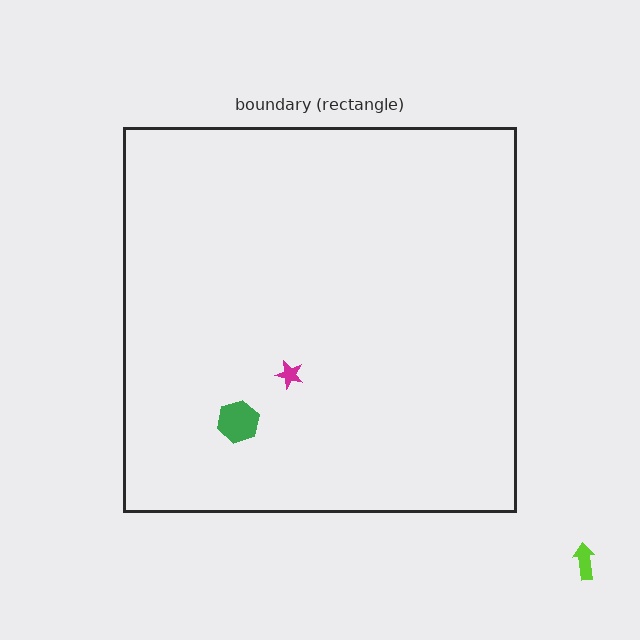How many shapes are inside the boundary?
2 inside, 1 outside.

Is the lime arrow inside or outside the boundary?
Outside.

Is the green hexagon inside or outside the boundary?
Inside.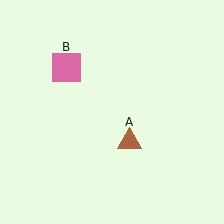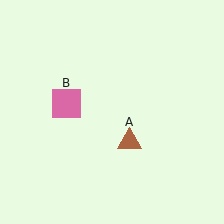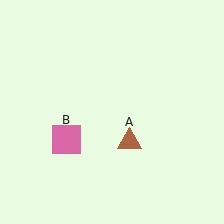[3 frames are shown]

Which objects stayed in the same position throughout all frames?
Brown triangle (object A) remained stationary.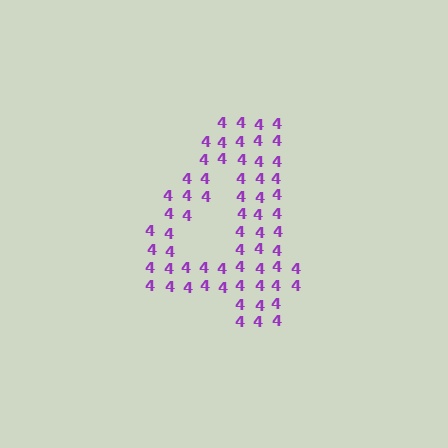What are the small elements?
The small elements are digit 4's.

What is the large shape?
The large shape is the digit 4.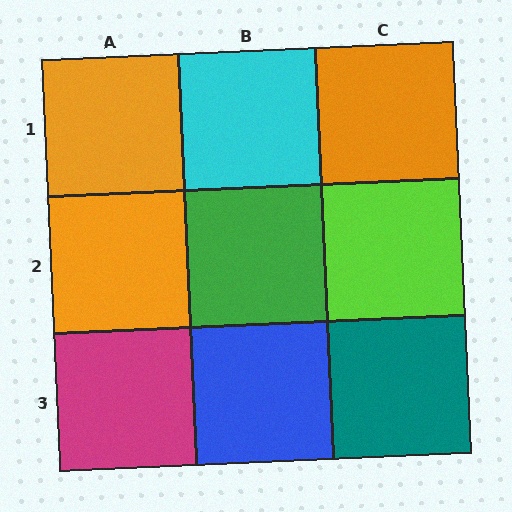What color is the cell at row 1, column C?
Orange.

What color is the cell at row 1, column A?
Orange.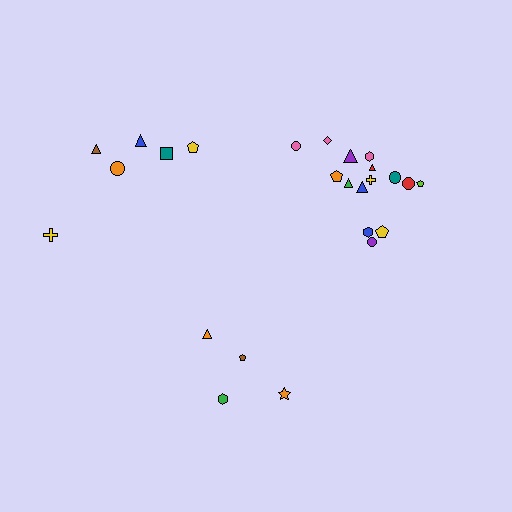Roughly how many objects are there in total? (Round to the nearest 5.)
Roughly 25 objects in total.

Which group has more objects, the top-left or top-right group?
The top-right group.